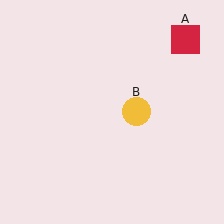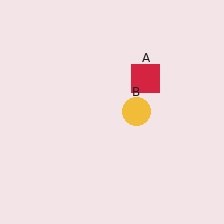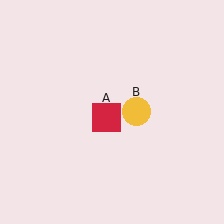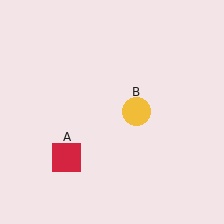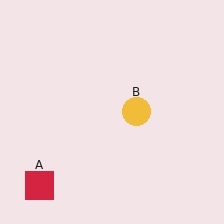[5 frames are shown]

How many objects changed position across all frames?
1 object changed position: red square (object A).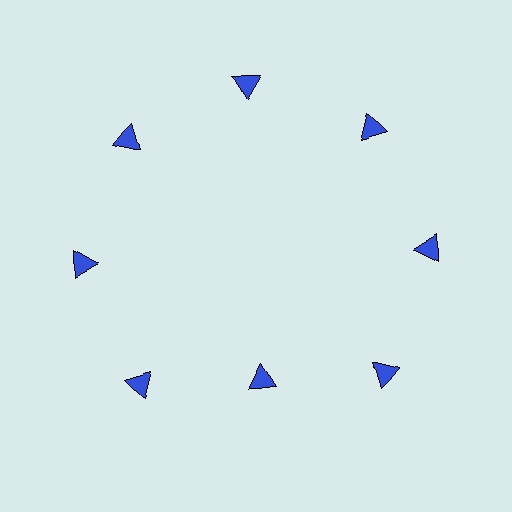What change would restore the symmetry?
The symmetry would be restored by moving it outward, back onto the ring so that all 8 triangles sit at equal angles and equal distance from the center.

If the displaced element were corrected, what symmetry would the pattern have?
It would have 8-fold rotational symmetry — the pattern would map onto itself every 45 degrees.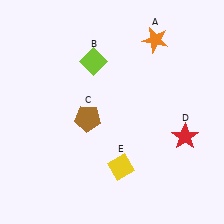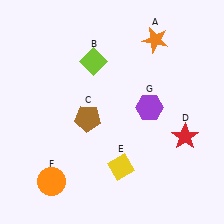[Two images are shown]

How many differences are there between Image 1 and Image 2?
There are 2 differences between the two images.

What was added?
An orange circle (F), a purple hexagon (G) were added in Image 2.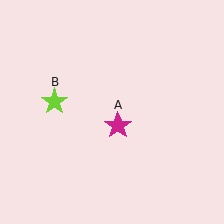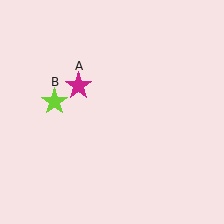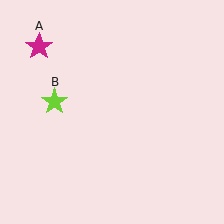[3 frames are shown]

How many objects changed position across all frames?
1 object changed position: magenta star (object A).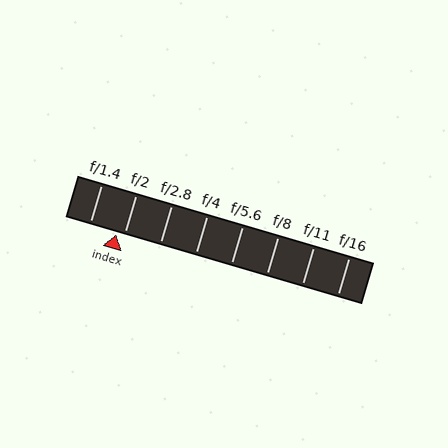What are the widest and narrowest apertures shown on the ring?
The widest aperture shown is f/1.4 and the narrowest is f/16.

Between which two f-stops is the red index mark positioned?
The index mark is between f/1.4 and f/2.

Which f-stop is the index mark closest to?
The index mark is closest to f/2.